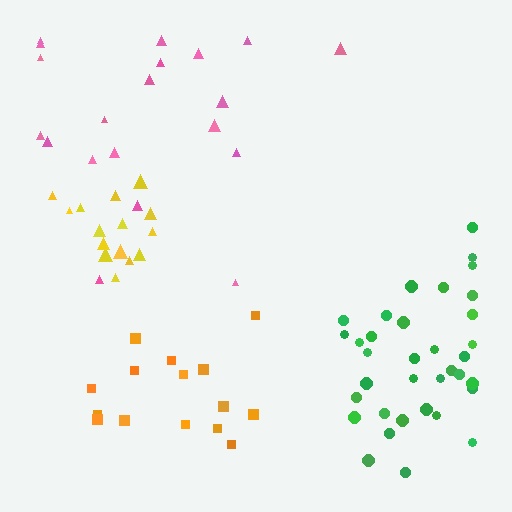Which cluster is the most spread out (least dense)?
Pink.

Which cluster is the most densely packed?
Green.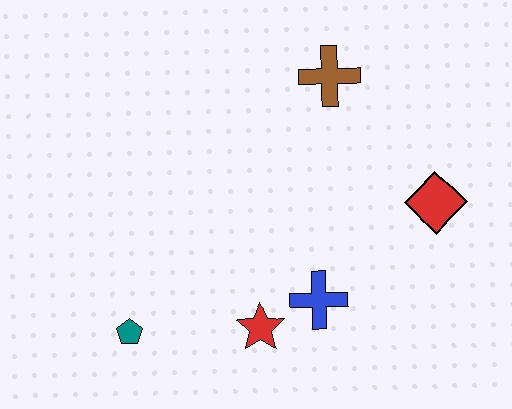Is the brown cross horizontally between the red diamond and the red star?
Yes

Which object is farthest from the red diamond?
The teal pentagon is farthest from the red diamond.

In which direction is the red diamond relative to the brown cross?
The red diamond is below the brown cross.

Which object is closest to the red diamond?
The blue cross is closest to the red diamond.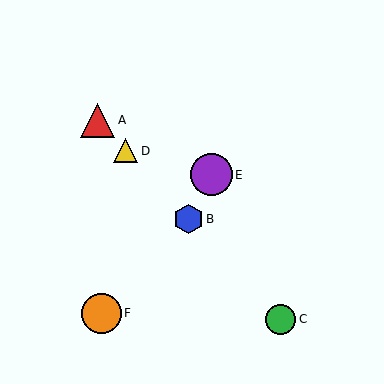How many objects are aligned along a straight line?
4 objects (A, B, C, D) are aligned along a straight line.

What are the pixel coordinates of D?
Object D is at (126, 151).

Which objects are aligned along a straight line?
Objects A, B, C, D are aligned along a straight line.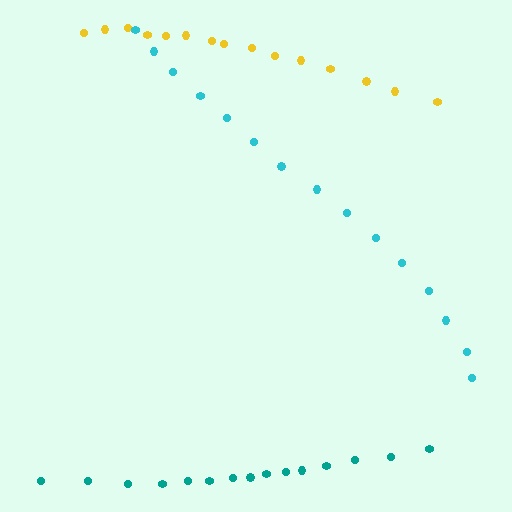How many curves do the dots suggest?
There are 3 distinct paths.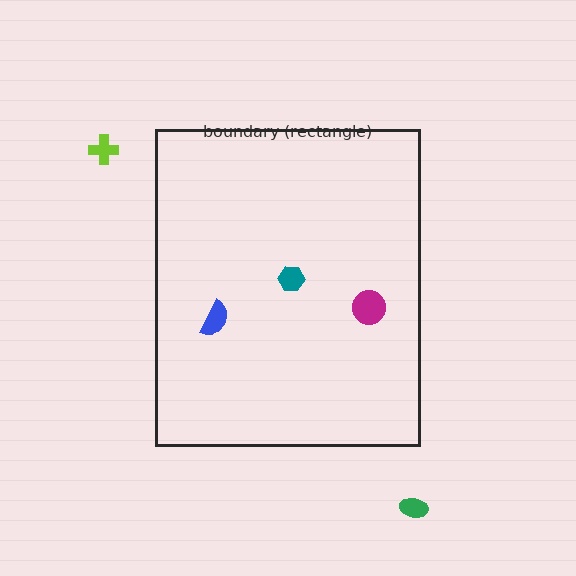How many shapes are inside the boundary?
3 inside, 2 outside.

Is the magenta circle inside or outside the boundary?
Inside.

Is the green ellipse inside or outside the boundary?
Outside.